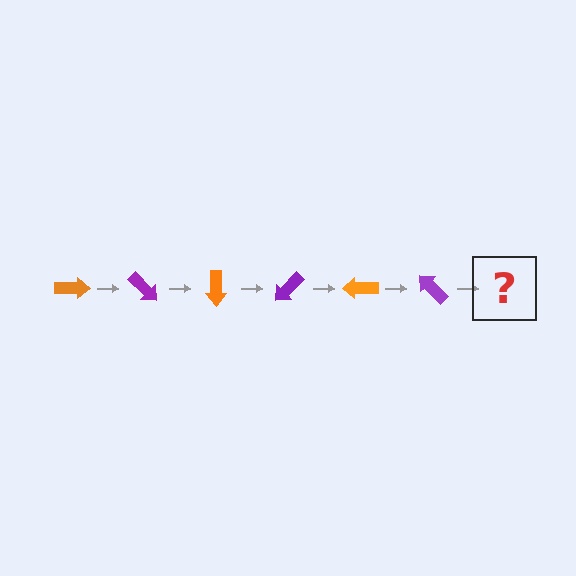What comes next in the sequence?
The next element should be an orange arrow, rotated 270 degrees from the start.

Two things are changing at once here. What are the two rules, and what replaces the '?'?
The two rules are that it rotates 45 degrees each step and the color cycles through orange and purple. The '?' should be an orange arrow, rotated 270 degrees from the start.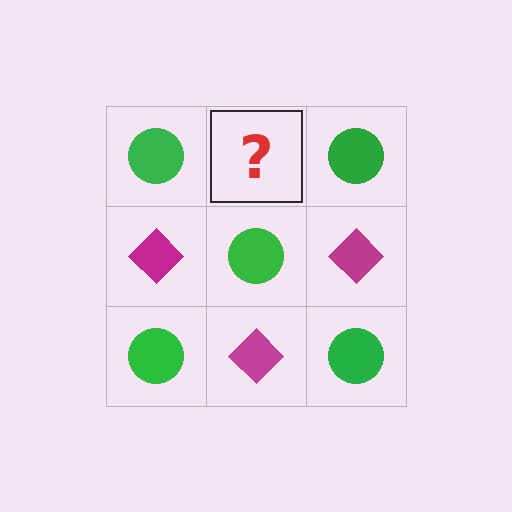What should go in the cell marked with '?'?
The missing cell should contain a magenta diamond.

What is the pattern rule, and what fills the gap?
The rule is that it alternates green circle and magenta diamond in a checkerboard pattern. The gap should be filled with a magenta diamond.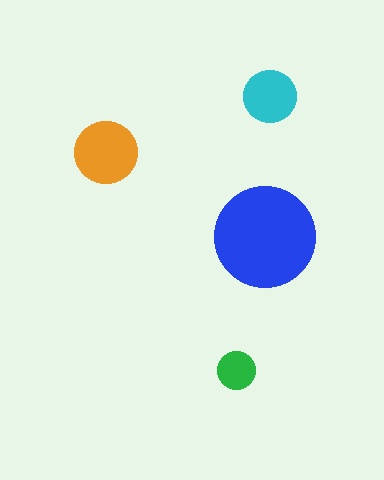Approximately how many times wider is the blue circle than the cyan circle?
About 2 times wider.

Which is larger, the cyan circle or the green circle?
The cyan one.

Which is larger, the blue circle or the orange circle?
The blue one.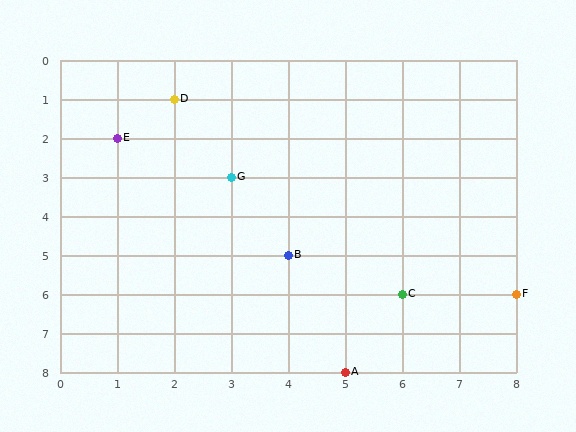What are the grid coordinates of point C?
Point C is at grid coordinates (6, 6).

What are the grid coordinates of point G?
Point G is at grid coordinates (3, 3).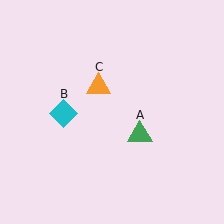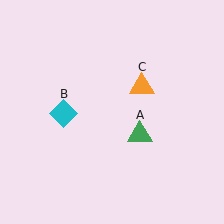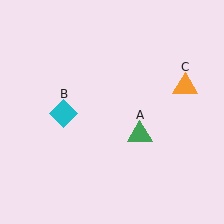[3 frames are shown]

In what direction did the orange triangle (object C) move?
The orange triangle (object C) moved right.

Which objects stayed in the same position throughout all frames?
Green triangle (object A) and cyan diamond (object B) remained stationary.